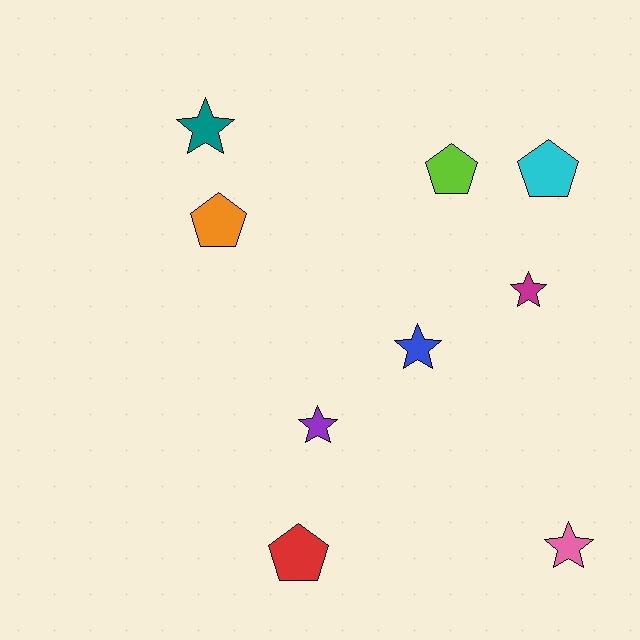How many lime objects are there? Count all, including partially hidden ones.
There is 1 lime object.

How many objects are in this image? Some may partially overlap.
There are 9 objects.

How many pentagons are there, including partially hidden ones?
There are 4 pentagons.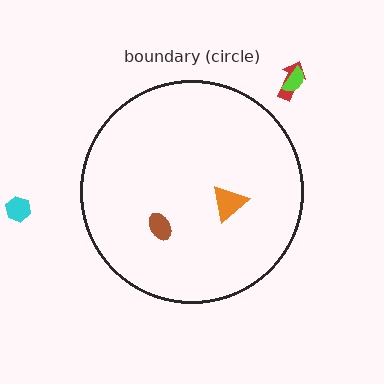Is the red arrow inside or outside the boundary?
Outside.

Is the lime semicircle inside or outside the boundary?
Outside.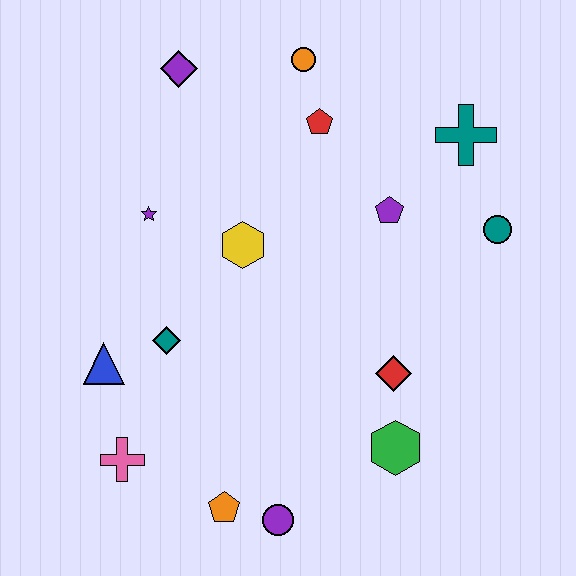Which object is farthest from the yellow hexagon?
The purple circle is farthest from the yellow hexagon.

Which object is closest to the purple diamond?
The orange circle is closest to the purple diamond.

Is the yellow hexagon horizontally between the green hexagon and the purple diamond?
Yes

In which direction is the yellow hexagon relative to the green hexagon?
The yellow hexagon is above the green hexagon.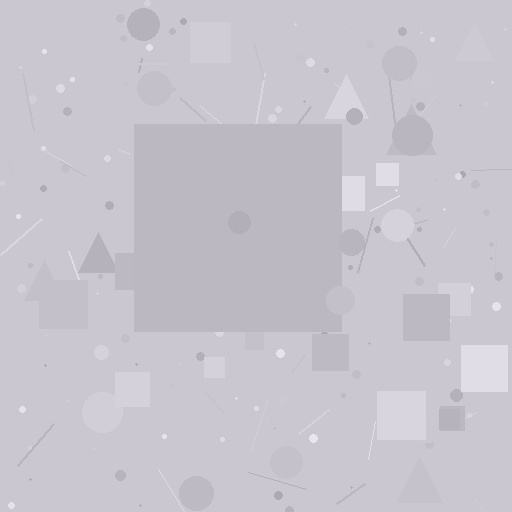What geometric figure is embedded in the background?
A square is embedded in the background.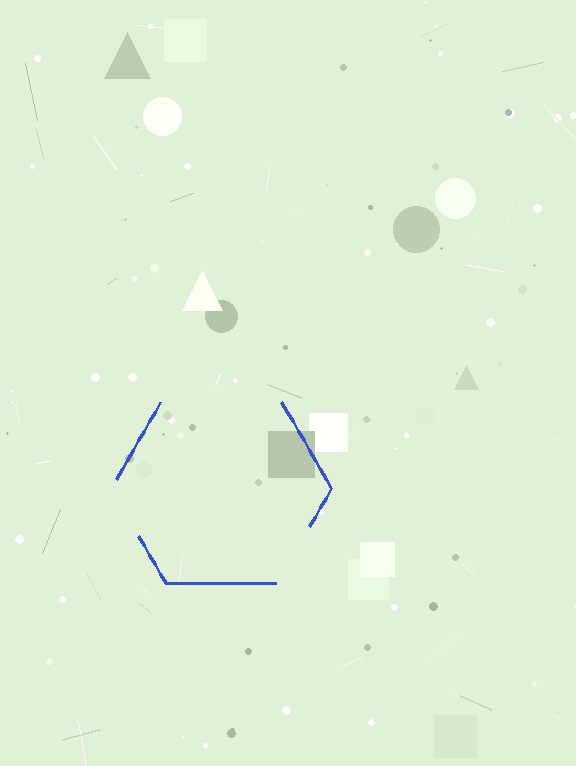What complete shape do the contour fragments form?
The contour fragments form a hexagon.